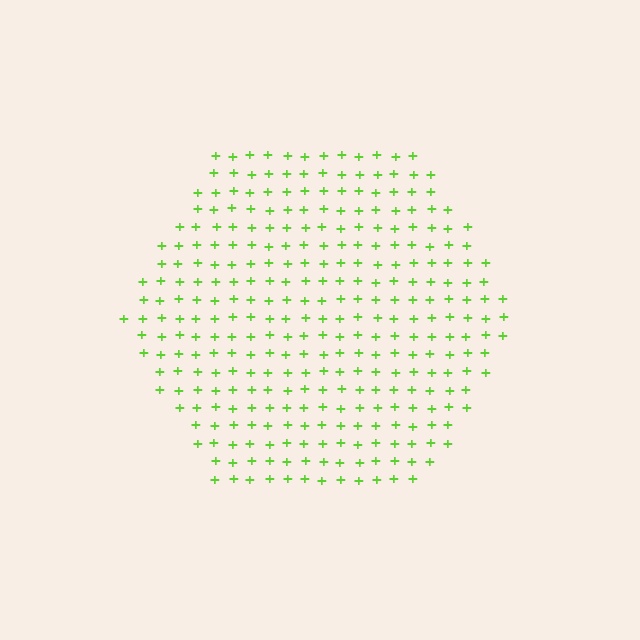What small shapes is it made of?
It is made of small plus signs.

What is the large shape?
The large shape is a hexagon.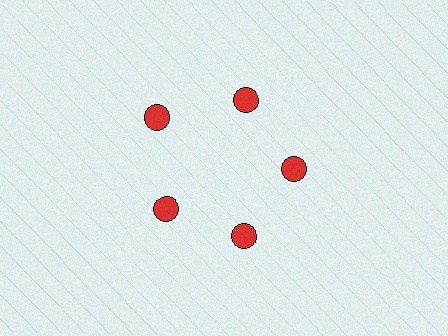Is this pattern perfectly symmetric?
No. The 5 red circles are arranged in a ring, but one element near the 10 o'clock position is pushed outward from the center, breaking the 5-fold rotational symmetry.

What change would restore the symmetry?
The symmetry would be restored by moving it inward, back onto the ring so that all 5 circles sit at equal angles and equal distance from the center.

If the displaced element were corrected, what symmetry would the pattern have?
It would have 5-fold rotational symmetry — the pattern would map onto itself every 72 degrees.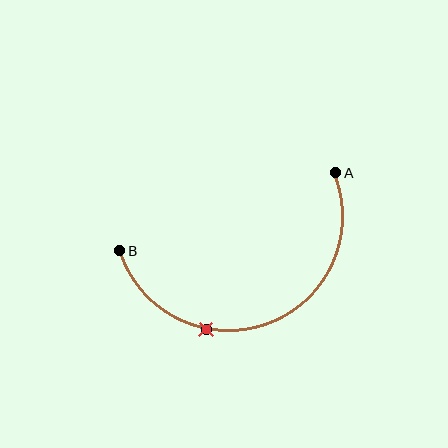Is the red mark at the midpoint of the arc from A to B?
No. The red mark lies on the arc but is closer to endpoint B. The arc midpoint would be at the point on the curve equidistant along the arc from both A and B.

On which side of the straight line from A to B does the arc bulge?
The arc bulges below the straight line connecting A and B.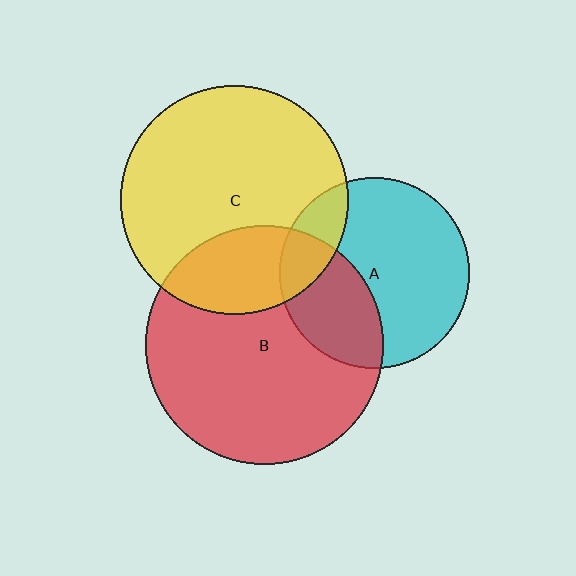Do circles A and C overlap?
Yes.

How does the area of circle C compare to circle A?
Approximately 1.4 times.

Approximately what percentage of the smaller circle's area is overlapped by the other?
Approximately 15%.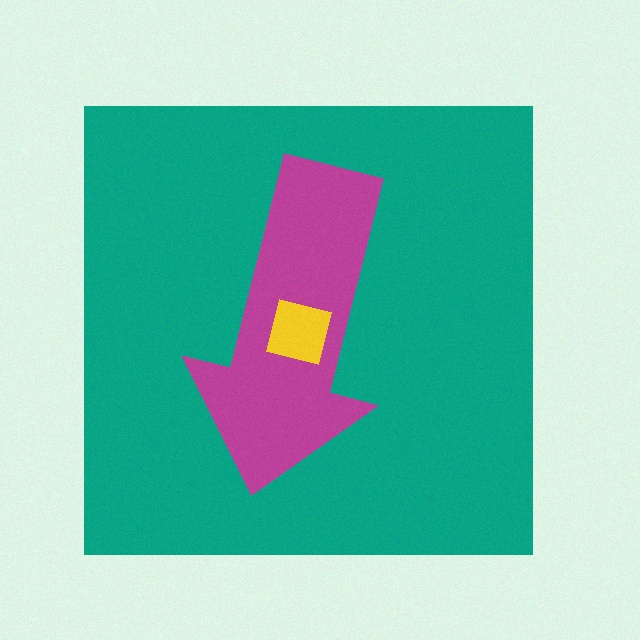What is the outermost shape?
The teal square.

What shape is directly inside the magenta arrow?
The yellow square.